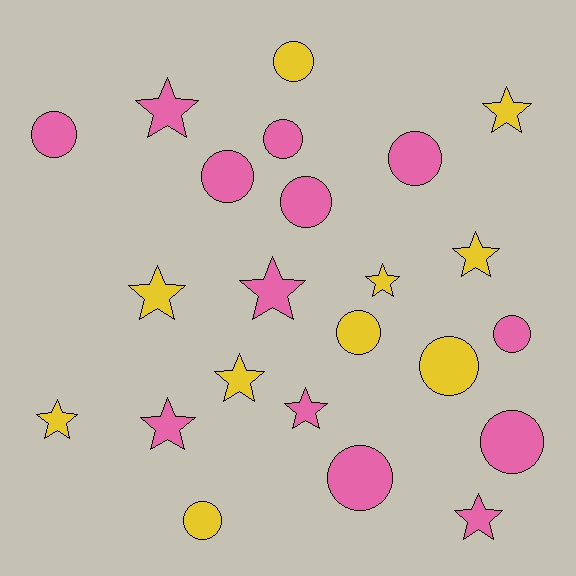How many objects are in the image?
There are 23 objects.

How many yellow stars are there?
There are 6 yellow stars.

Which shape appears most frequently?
Circle, with 12 objects.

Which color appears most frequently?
Pink, with 13 objects.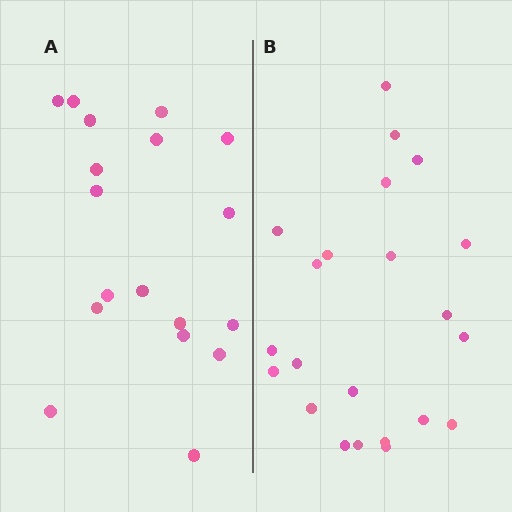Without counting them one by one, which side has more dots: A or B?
Region B (the right region) has more dots.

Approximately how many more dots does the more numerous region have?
Region B has about 4 more dots than region A.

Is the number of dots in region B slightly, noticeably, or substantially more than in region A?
Region B has only slightly more — the two regions are fairly close. The ratio is roughly 1.2 to 1.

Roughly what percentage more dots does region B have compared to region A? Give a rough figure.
About 20% more.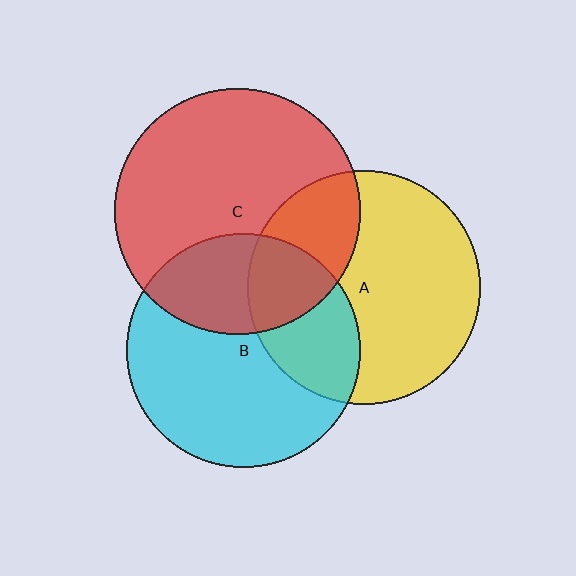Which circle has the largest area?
Circle C (red).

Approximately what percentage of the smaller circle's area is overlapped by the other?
Approximately 30%.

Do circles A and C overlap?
Yes.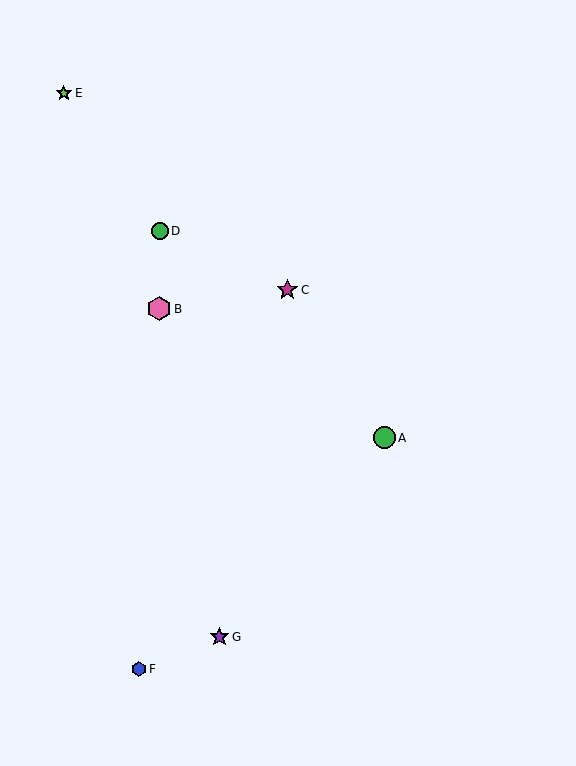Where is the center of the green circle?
The center of the green circle is at (384, 438).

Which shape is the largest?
The pink hexagon (labeled B) is the largest.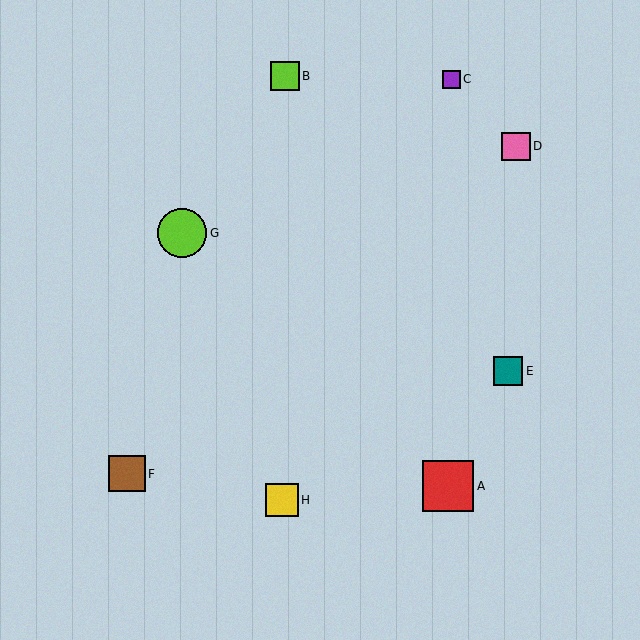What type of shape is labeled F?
Shape F is a brown square.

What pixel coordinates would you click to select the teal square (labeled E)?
Click at (508, 371) to select the teal square E.